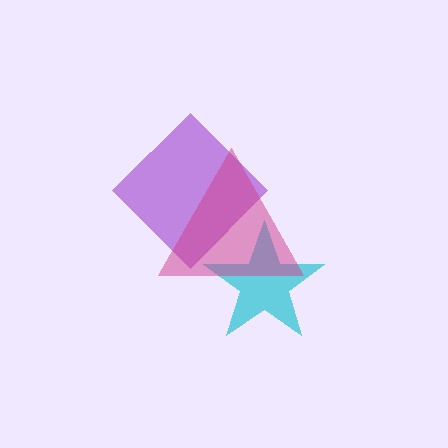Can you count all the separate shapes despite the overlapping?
Yes, there are 3 separate shapes.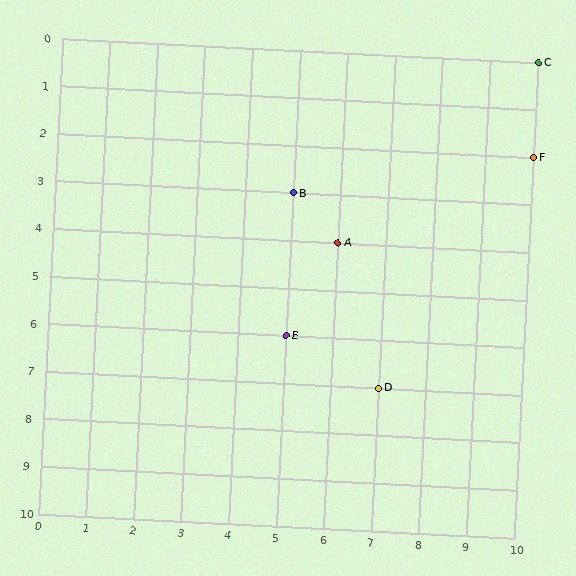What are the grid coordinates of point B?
Point B is at grid coordinates (5, 3).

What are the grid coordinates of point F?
Point F is at grid coordinates (10, 2).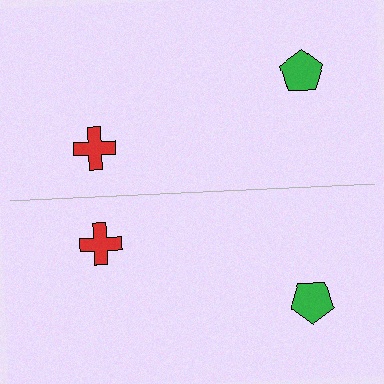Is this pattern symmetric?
Yes, this pattern has bilateral (reflection) symmetry.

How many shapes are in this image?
There are 4 shapes in this image.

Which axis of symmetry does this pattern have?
The pattern has a horizontal axis of symmetry running through the center of the image.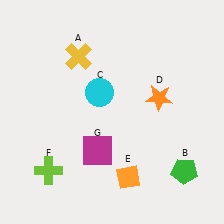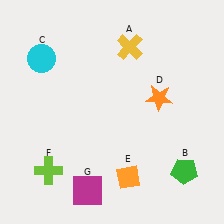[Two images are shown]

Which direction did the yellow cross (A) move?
The yellow cross (A) moved right.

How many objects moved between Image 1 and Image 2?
3 objects moved between the two images.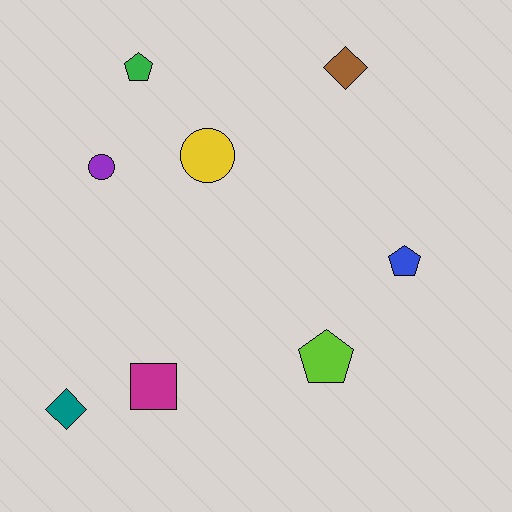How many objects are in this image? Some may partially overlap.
There are 8 objects.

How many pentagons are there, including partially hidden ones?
There are 3 pentagons.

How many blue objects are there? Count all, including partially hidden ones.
There is 1 blue object.